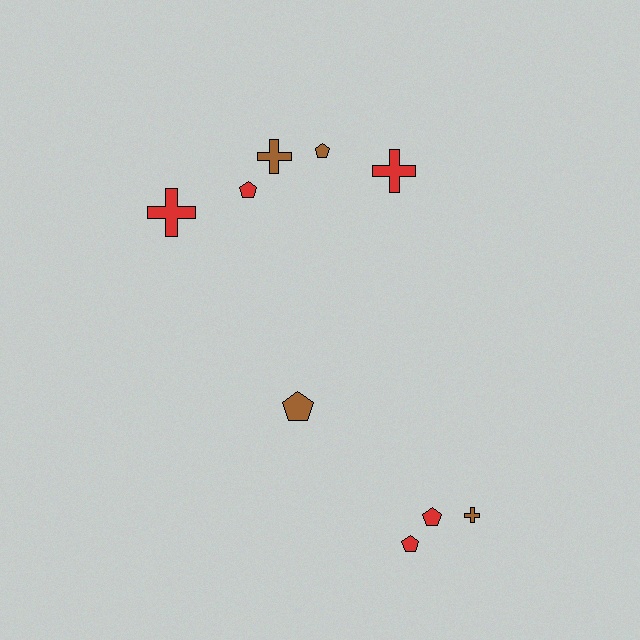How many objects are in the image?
There are 9 objects.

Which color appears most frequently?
Red, with 5 objects.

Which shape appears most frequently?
Pentagon, with 5 objects.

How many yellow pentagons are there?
There are no yellow pentagons.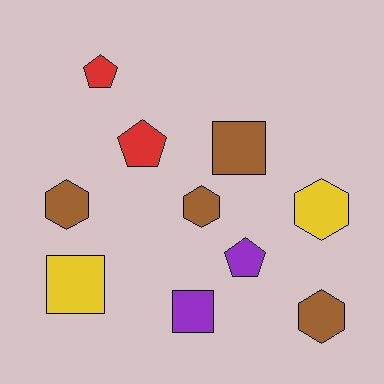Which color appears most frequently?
Brown, with 4 objects.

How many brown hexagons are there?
There are 3 brown hexagons.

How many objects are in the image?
There are 10 objects.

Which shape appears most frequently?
Hexagon, with 4 objects.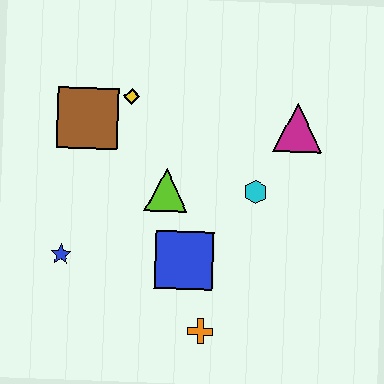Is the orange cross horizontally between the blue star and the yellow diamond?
No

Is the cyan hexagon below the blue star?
No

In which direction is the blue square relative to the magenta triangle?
The blue square is below the magenta triangle.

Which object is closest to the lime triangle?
The blue square is closest to the lime triangle.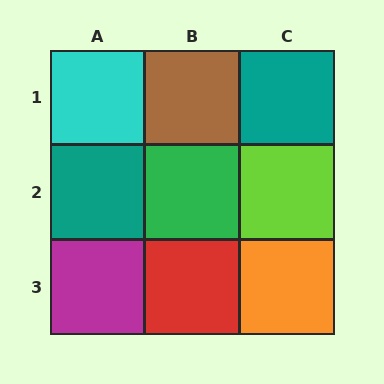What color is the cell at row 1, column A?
Cyan.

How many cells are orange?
1 cell is orange.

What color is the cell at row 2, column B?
Green.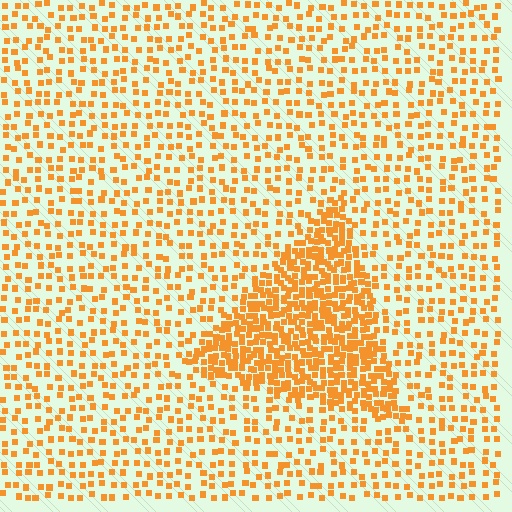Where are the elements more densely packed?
The elements are more densely packed inside the triangle boundary.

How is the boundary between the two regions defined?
The boundary is defined by a change in element density (approximately 2.7x ratio). All elements are the same color, size, and shape.